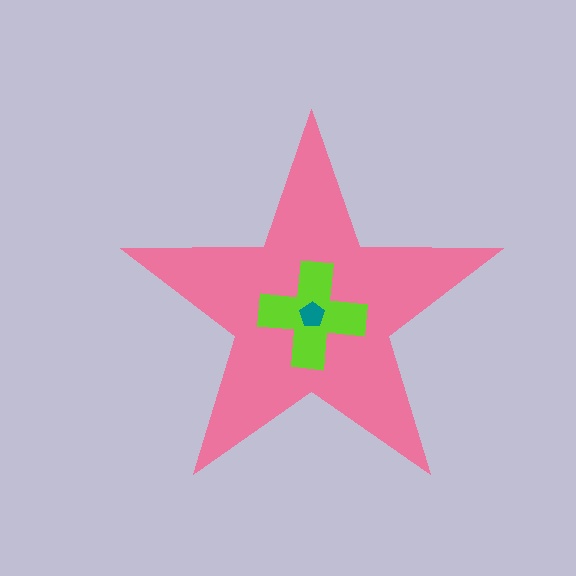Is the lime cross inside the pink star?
Yes.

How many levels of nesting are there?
3.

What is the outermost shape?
The pink star.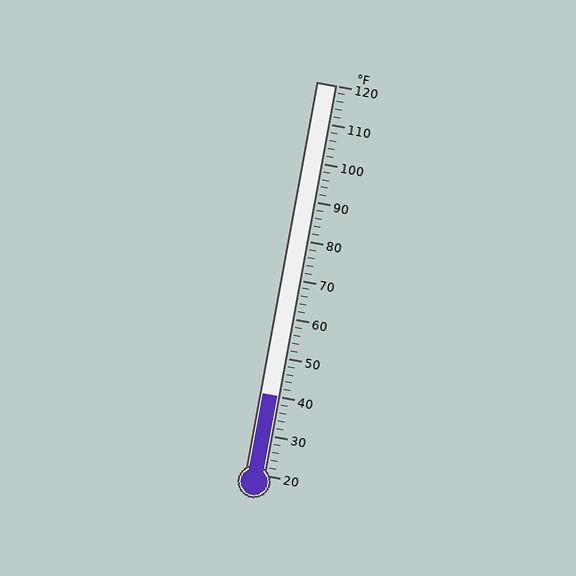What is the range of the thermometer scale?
The thermometer scale ranges from 20°F to 120°F.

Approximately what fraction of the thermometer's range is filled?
The thermometer is filled to approximately 20% of its range.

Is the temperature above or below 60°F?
The temperature is below 60°F.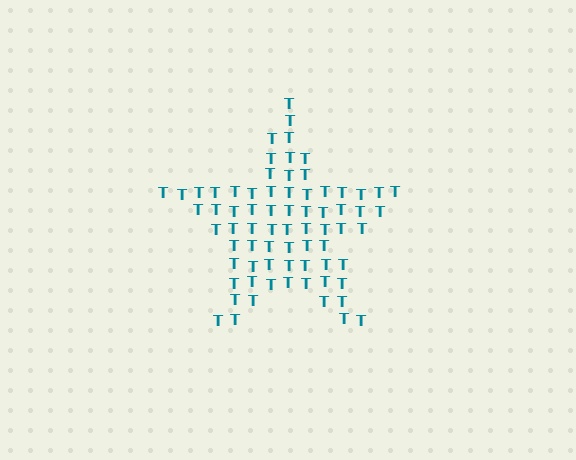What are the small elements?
The small elements are letter T's.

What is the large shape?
The large shape is a star.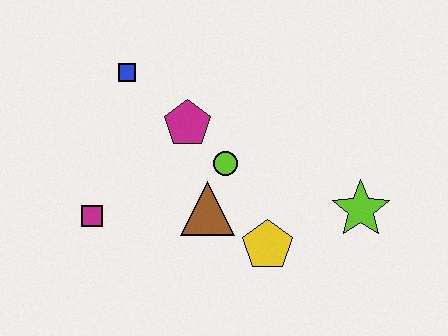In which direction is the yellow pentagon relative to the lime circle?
The yellow pentagon is below the lime circle.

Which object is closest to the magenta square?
The brown triangle is closest to the magenta square.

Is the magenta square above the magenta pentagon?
No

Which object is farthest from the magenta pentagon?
The lime star is farthest from the magenta pentagon.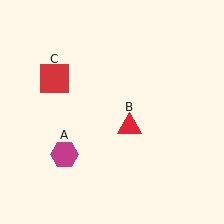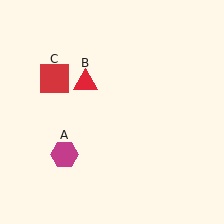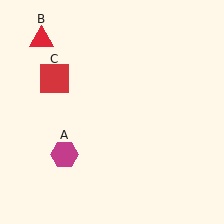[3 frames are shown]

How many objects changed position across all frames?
1 object changed position: red triangle (object B).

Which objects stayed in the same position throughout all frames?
Magenta hexagon (object A) and red square (object C) remained stationary.